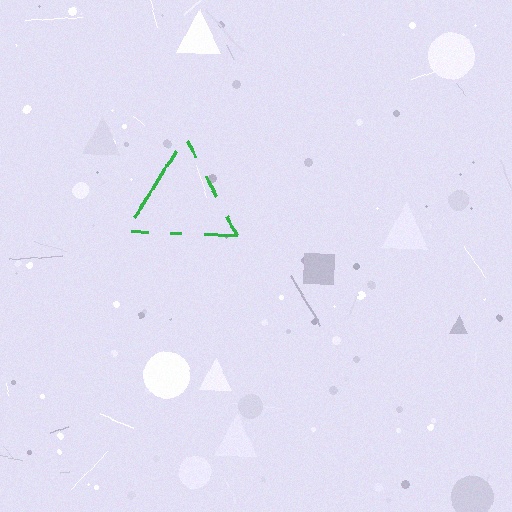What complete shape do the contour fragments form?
The contour fragments form a triangle.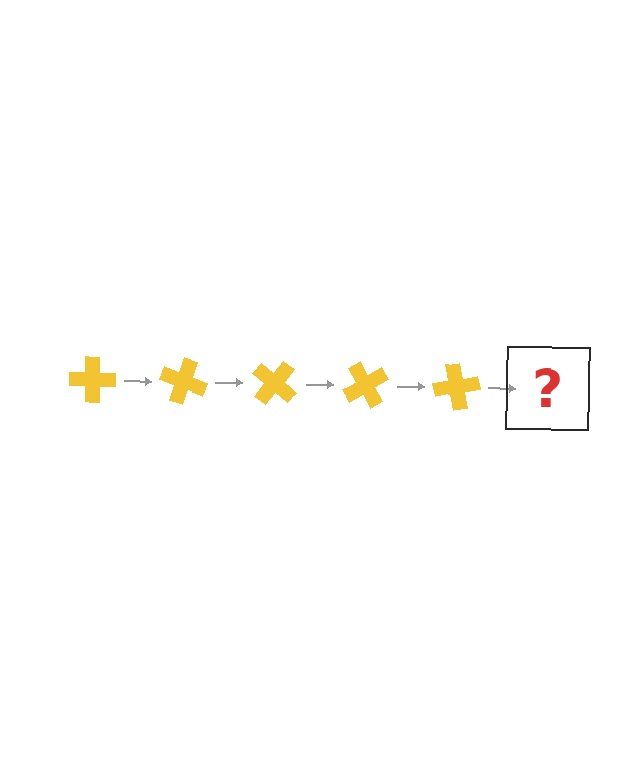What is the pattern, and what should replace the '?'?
The pattern is that the cross rotates 20 degrees each step. The '?' should be a yellow cross rotated 100 degrees.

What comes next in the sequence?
The next element should be a yellow cross rotated 100 degrees.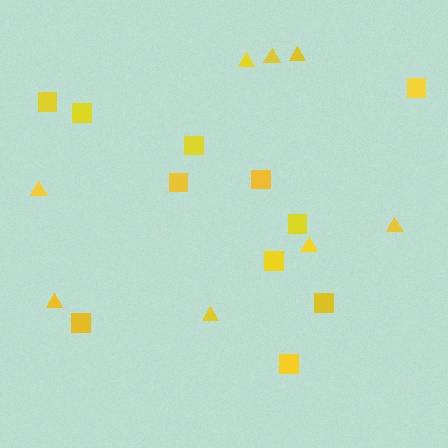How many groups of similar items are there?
There are 2 groups: one group of squares (11) and one group of triangles (8).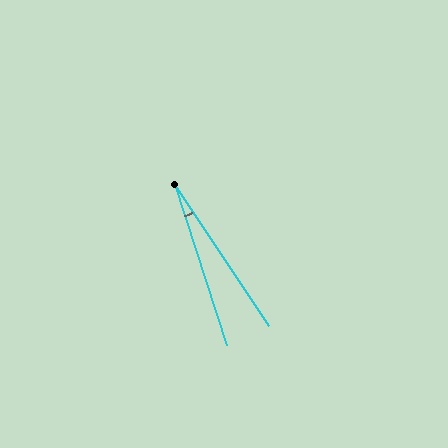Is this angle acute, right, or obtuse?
It is acute.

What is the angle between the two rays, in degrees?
Approximately 16 degrees.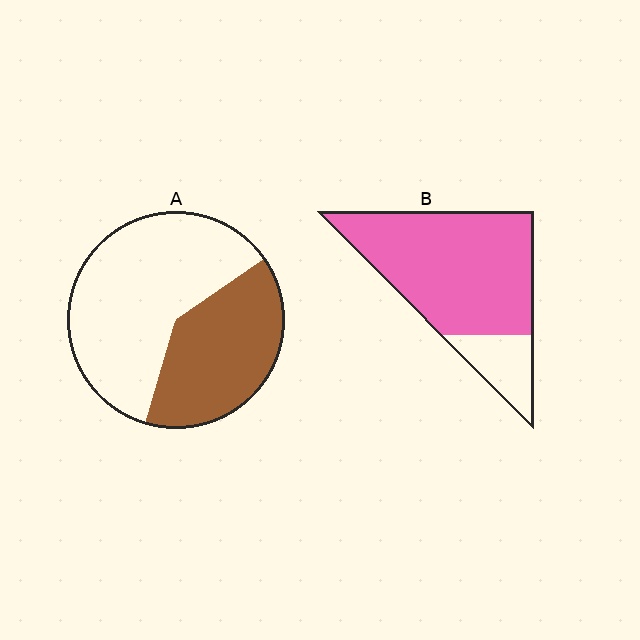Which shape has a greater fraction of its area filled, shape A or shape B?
Shape B.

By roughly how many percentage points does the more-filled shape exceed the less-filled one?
By roughly 40 percentage points (B over A).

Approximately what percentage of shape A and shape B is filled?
A is approximately 40% and B is approximately 80%.